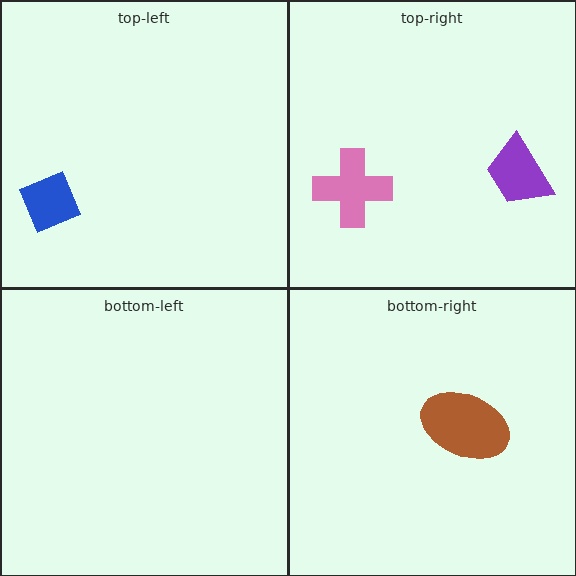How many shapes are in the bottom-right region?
1.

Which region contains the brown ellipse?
The bottom-right region.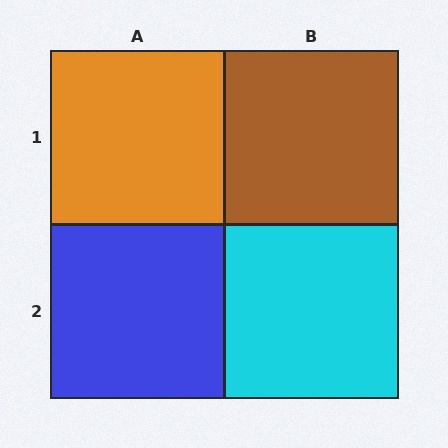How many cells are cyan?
1 cell is cyan.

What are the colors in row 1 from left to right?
Orange, brown.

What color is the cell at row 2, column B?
Cyan.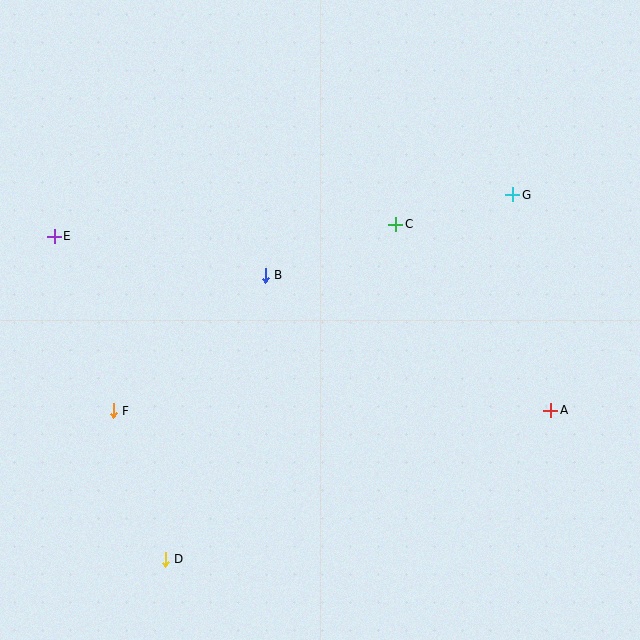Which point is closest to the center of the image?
Point B at (265, 275) is closest to the center.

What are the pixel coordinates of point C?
Point C is at (396, 224).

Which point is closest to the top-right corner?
Point G is closest to the top-right corner.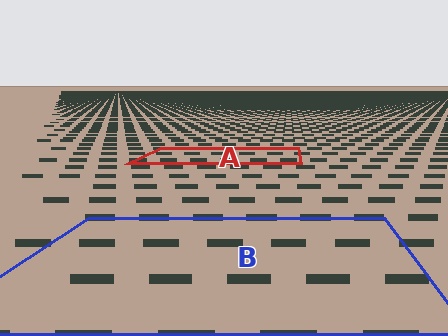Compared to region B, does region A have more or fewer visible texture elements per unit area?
Region A has more texture elements per unit area — they are packed more densely because it is farther away.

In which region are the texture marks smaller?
The texture marks are smaller in region A, because it is farther away.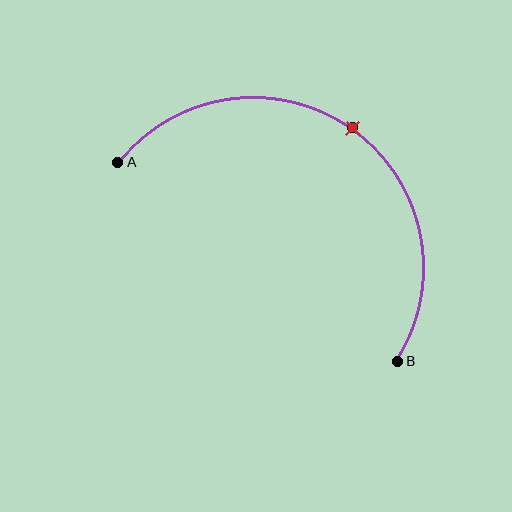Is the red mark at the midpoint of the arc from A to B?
Yes. The red mark lies on the arc at equal arc-length from both A and B — it is the arc midpoint.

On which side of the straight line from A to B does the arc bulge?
The arc bulges above and to the right of the straight line connecting A and B.